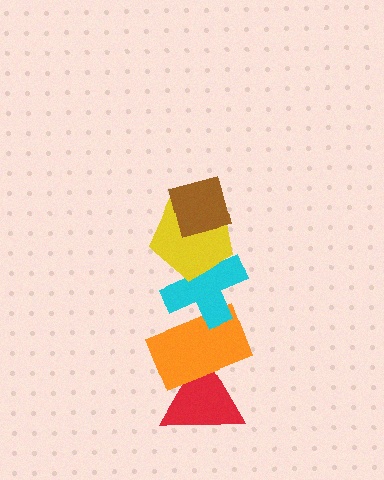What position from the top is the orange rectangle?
The orange rectangle is 4th from the top.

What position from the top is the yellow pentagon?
The yellow pentagon is 2nd from the top.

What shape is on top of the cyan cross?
The yellow pentagon is on top of the cyan cross.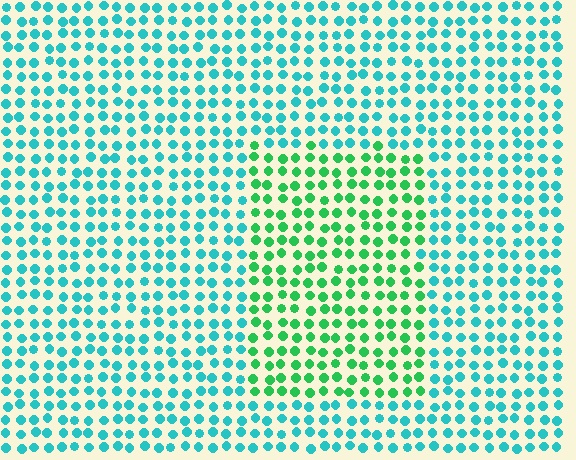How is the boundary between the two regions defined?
The boundary is defined purely by a slight shift in hue (about 43 degrees). Spacing, size, and orientation are identical on both sides.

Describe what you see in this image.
The image is filled with small cyan elements in a uniform arrangement. A rectangle-shaped region is visible where the elements are tinted to a slightly different hue, forming a subtle color boundary.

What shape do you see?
I see a rectangle.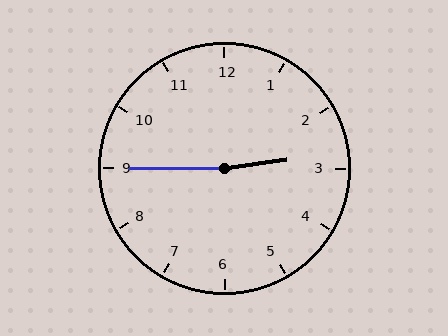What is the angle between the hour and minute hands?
Approximately 172 degrees.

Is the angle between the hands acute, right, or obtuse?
It is obtuse.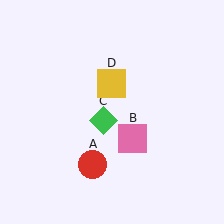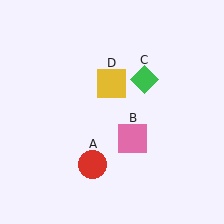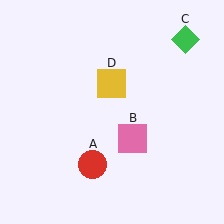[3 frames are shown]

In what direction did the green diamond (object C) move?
The green diamond (object C) moved up and to the right.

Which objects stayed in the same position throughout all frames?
Red circle (object A) and pink square (object B) and yellow square (object D) remained stationary.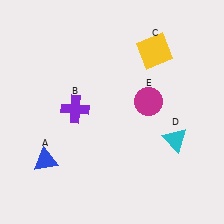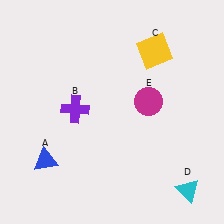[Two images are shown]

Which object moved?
The cyan triangle (D) moved down.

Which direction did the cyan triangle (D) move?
The cyan triangle (D) moved down.